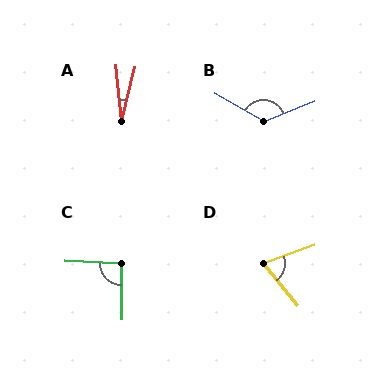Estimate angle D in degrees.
Approximately 71 degrees.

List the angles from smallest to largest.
A (20°), D (71°), C (93°), B (129°).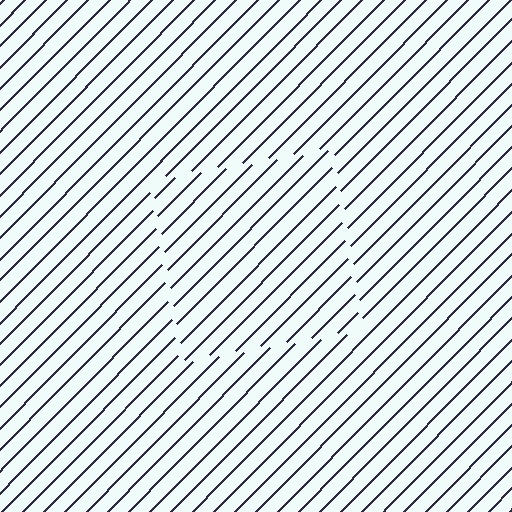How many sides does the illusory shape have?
4 sides — the line-ends trace a square.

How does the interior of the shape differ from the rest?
The interior of the shape contains the same grating, shifted by half a period — the contour is defined by the phase discontinuity where line-ends from the inner and outer gratings abut.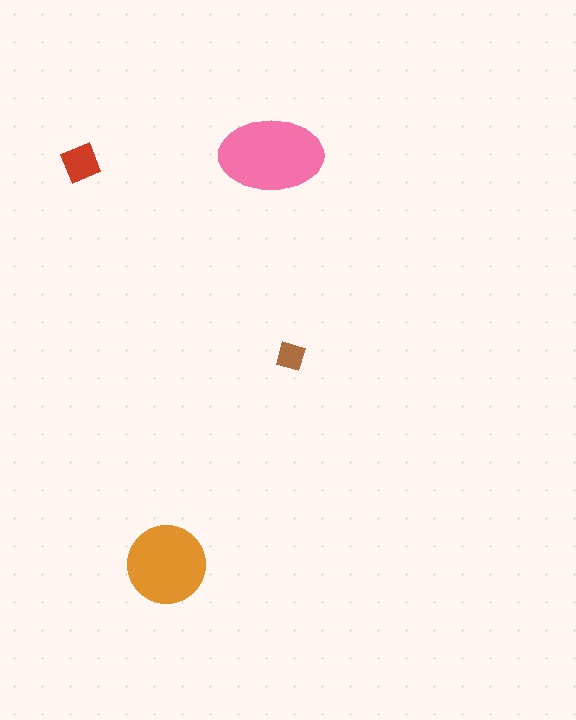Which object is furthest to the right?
The brown diamond is rightmost.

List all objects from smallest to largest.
The brown diamond, the red square, the orange circle, the pink ellipse.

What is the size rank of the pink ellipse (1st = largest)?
1st.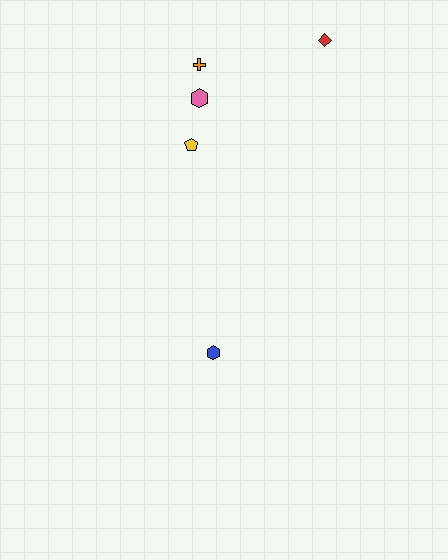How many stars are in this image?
There are no stars.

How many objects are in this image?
There are 5 objects.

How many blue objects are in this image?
There is 1 blue object.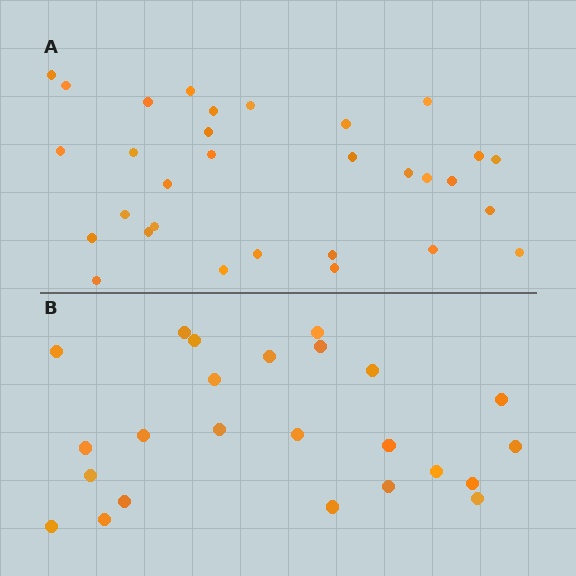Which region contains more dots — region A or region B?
Region A (the top region) has more dots.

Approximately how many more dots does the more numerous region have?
Region A has roughly 8 or so more dots than region B.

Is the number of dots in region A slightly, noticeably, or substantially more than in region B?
Region A has noticeably more, but not dramatically so. The ratio is roughly 1.3 to 1.